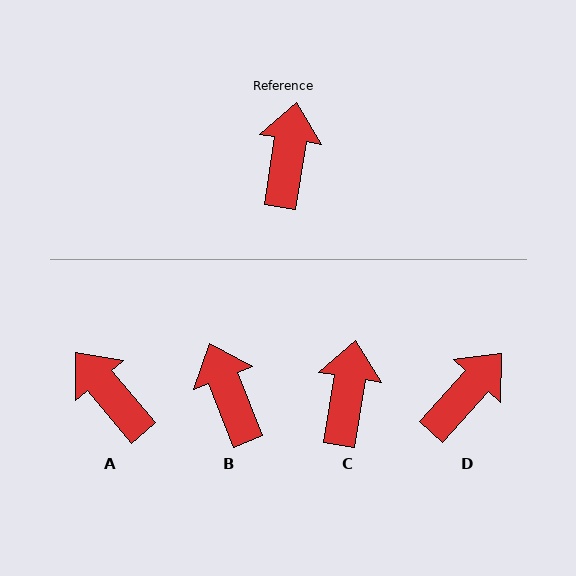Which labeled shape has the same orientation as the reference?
C.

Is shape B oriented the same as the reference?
No, it is off by about 30 degrees.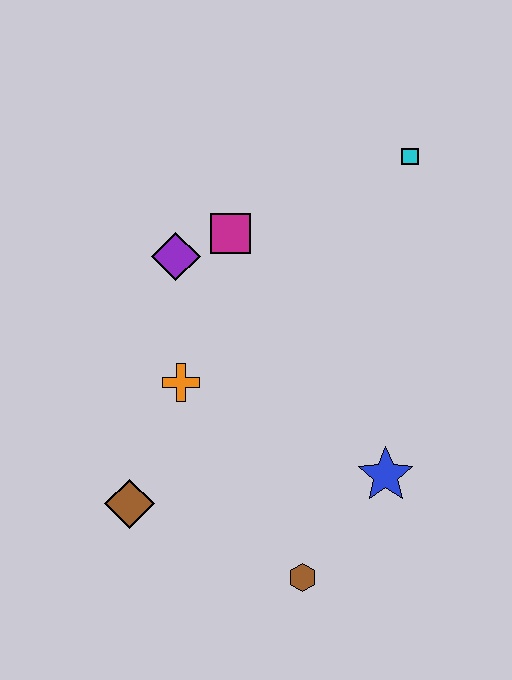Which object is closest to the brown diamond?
The orange cross is closest to the brown diamond.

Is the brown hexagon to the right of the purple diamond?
Yes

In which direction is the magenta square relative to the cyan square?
The magenta square is to the left of the cyan square.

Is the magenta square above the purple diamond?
Yes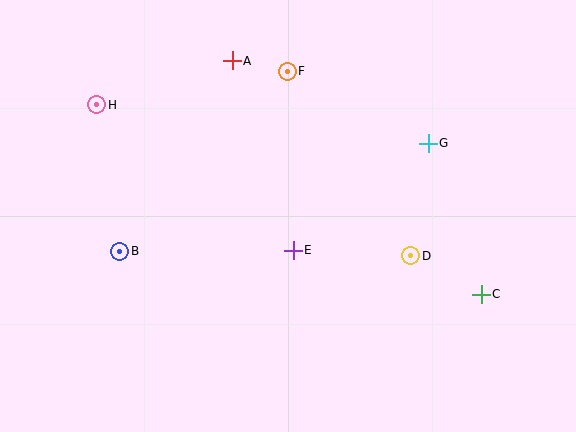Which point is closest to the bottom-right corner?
Point C is closest to the bottom-right corner.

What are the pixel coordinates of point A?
Point A is at (232, 61).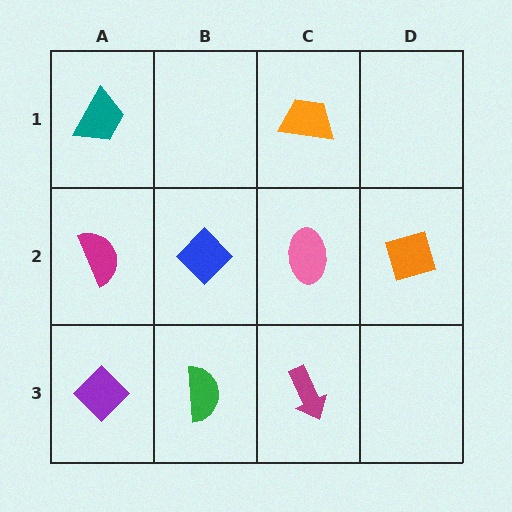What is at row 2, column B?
A blue diamond.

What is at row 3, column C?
A magenta arrow.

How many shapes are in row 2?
4 shapes.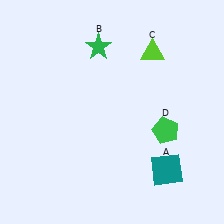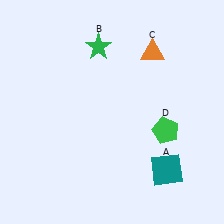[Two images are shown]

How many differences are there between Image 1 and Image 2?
There is 1 difference between the two images.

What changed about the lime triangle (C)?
In Image 1, C is lime. In Image 2, it changed to orange.